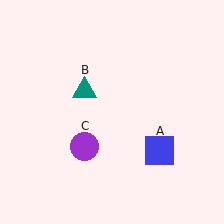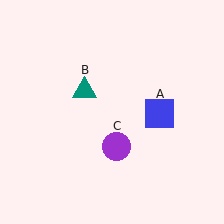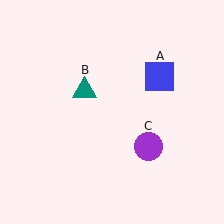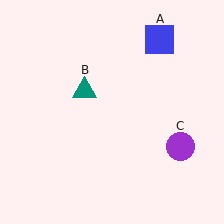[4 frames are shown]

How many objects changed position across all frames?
2 objects changed position: blue square (object A), purple circle (object C).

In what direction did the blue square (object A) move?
The blue square (object A) moved up.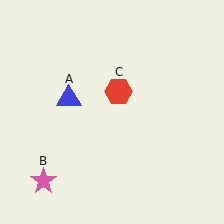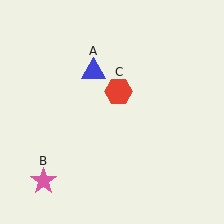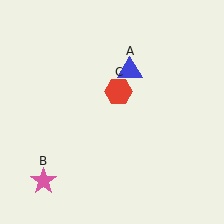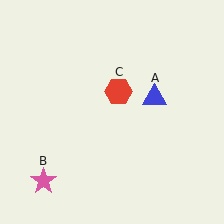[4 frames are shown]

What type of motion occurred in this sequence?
The blue triangle (object A) rotated clockwise around the center of the scene.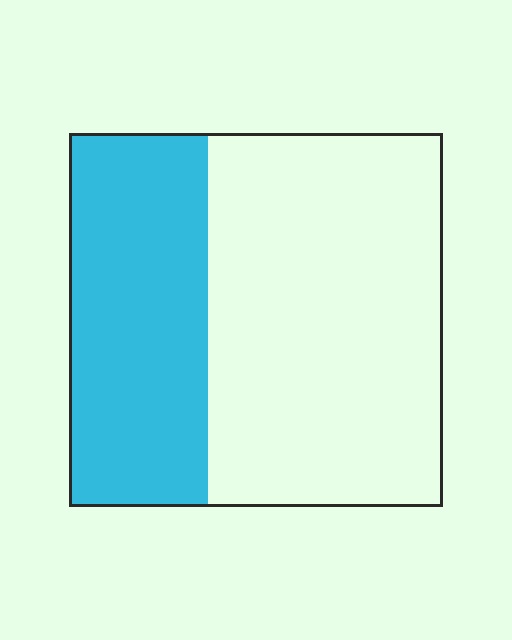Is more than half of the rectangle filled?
No.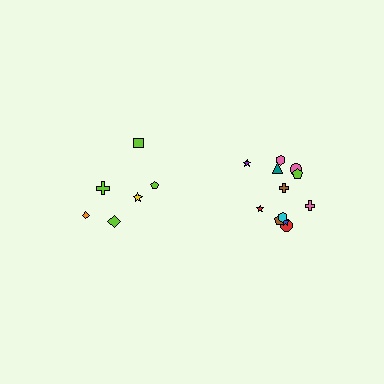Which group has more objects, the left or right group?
The right group.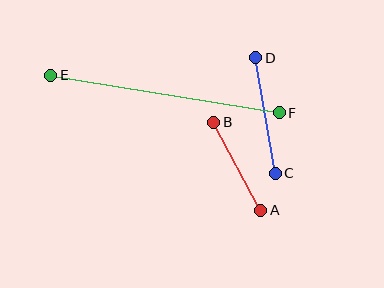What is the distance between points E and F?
The distance is approximately 231 pixels.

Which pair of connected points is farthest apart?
Points E and F are farthest apart.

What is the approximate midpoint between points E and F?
The midpoint is at approximately (165, 94) pixels.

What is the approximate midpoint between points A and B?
The midpoint is at approximately (237, 166) pixels.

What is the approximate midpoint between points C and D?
The midpoint is at approximately (266, 116) pixels.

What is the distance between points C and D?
The distance is approximately 117 pixels.